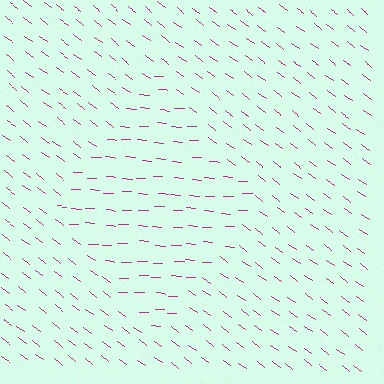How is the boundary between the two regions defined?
The boundary is defined purely by a change in line orientation (approximately 34 degrees difference). All lines are the same color and thickness.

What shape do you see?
I see a diamond.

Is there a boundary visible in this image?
Yes, there is a texture boundary formed by a change in line orientation.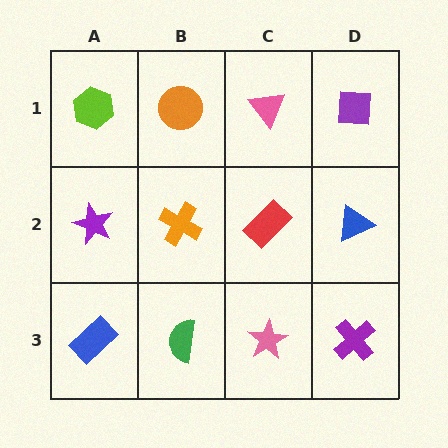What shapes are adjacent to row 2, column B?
An orange circle (row 1, column B), a green semicircle (row 3, column B), a purple star (row 2, column A), a red rectangle (row 2, column C).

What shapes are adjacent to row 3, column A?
A purple star (row 2, column A), a green semicircle (row 3, column B).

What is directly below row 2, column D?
A purple cross.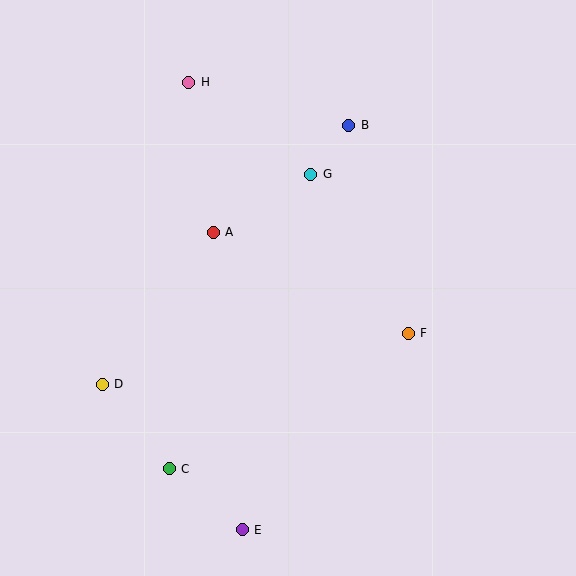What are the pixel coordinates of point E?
Point E is at (242, 530).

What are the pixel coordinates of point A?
Point A is at (213, 232).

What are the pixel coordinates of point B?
Point B is at (349, 125).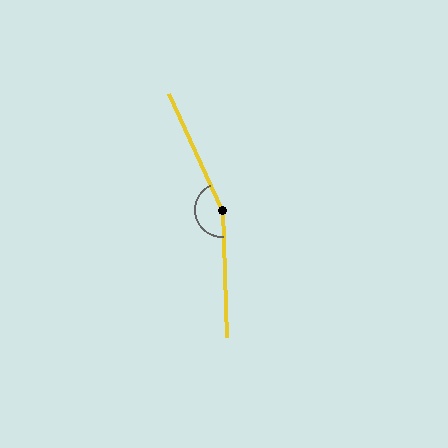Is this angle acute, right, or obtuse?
It is obtuse.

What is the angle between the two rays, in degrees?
Approximately 157 degrees.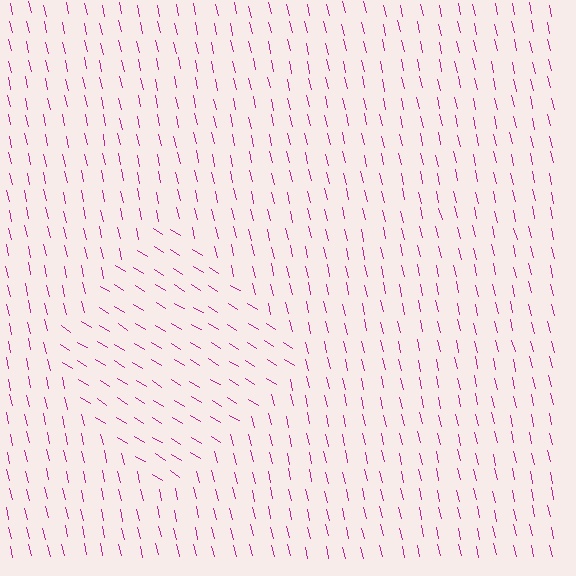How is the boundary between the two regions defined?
The boundary is defined purely by a change in line orientation (approximately 45 degrees difference). All lines are the same color and thickness.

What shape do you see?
I see a diamond.